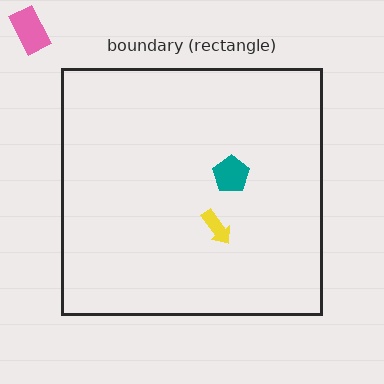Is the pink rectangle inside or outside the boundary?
Outside.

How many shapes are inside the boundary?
2 inside, 1 outside.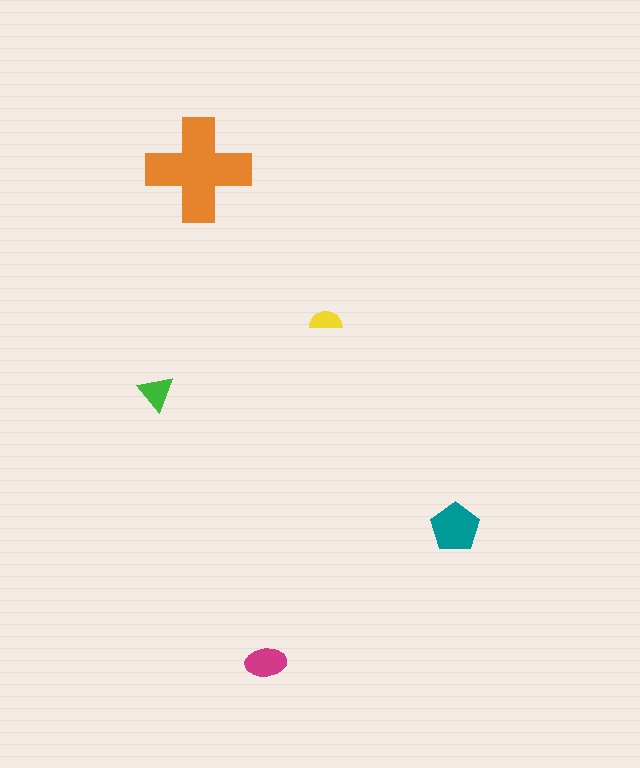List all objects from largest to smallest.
The orange cross, the teal pentagon, the magenta ellipse, the green triangle, the yellow semicircle.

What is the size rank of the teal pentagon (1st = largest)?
2nd.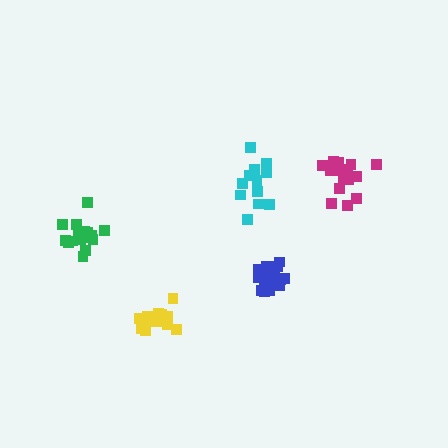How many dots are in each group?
Group 1: 15 dots, Group 2: 12 dots, Group 3: 18 dots, Group 4: 17 dots, Group 5: 17 dots (79 total).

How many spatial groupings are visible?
There are 5 spatial groupings.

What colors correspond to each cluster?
The clusters are colored: magenta, cyan, blue, yellow, green.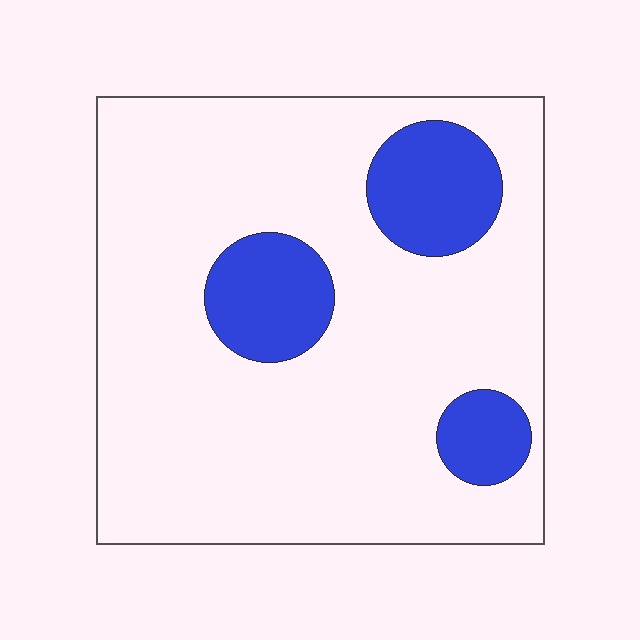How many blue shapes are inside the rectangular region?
3.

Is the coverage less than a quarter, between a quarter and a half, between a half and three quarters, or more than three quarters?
Less than a quarter.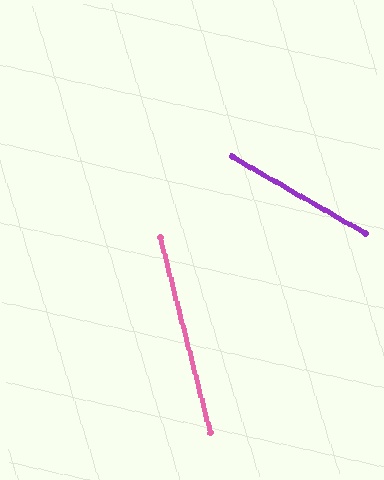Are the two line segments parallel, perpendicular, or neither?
Neither parallel nor perpendicular — they differ by about 46°.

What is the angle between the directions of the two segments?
Approximately 46 degrees.